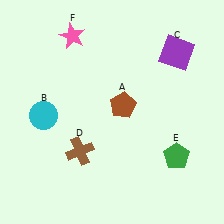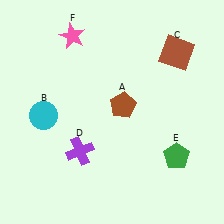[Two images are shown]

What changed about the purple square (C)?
In Image 1, C is purple. In Image 2, it changed to brown.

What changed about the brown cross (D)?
In Image 1, D is brown. In Image 2, it changed to purple.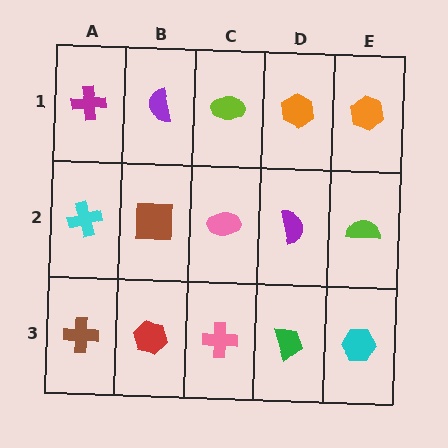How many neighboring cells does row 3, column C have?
3.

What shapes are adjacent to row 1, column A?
A cyan cross (row 2, column A), a purple semicircle (row 1, column B).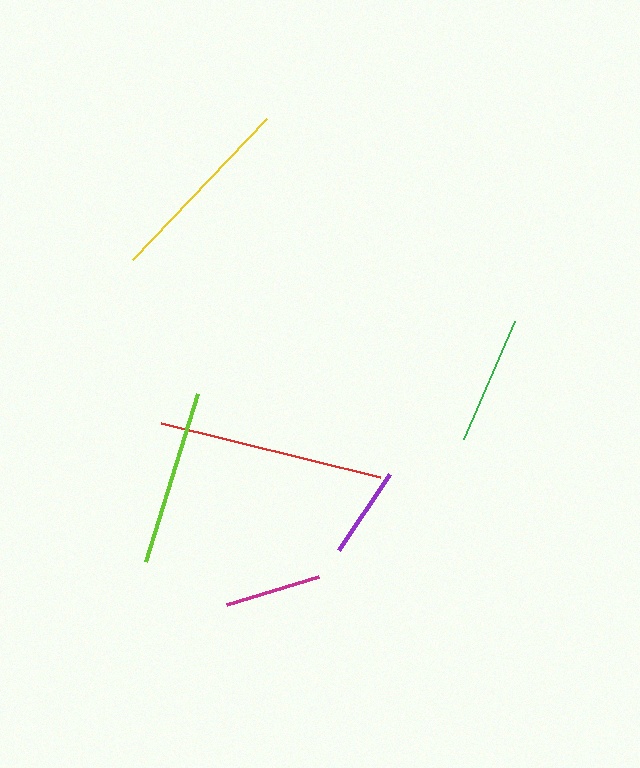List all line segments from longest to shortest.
From longest to shortest: red, yellow, lime, green, magenta, purple.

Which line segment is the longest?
The red line is the longest at approximately 225 pixels.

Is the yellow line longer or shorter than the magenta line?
The yellow line is longer than the magenta line.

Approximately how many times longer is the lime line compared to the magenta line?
The lime line is approximately 1.8 times the length of the magenta line.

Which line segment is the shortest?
The purple line is the shortest at approximately 92 pixels.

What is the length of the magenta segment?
The magenta segment is approximately 96 pixels long.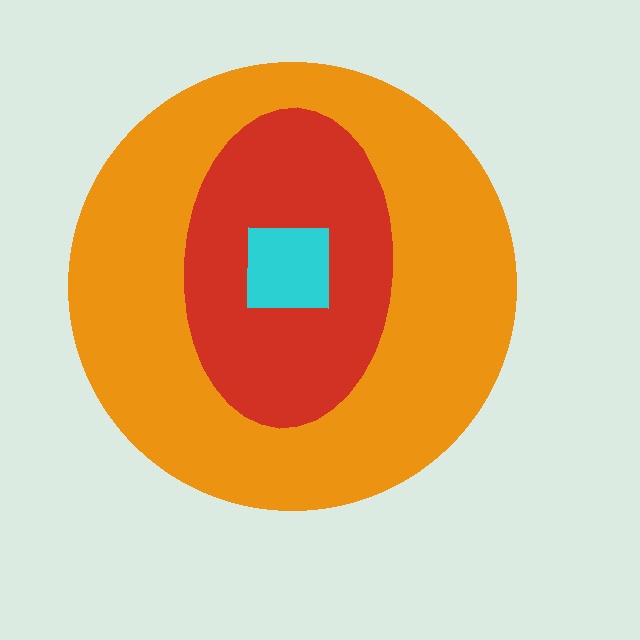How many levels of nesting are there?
3.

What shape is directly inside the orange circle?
The red ellipse.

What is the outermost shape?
The orange circle.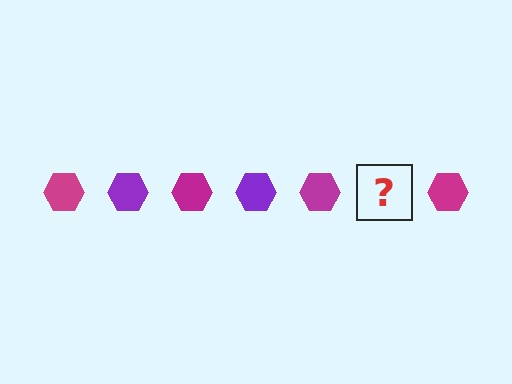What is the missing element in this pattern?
The missing element is a purple hexagon.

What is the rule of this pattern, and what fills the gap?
The rule is that the pattern cycles through magenta, purple hexagons. The gap should be filled with a purple hexagon.